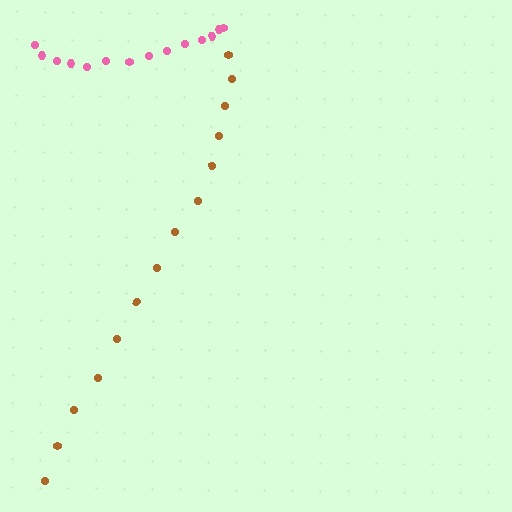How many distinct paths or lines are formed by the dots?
There are 2 distinct paths.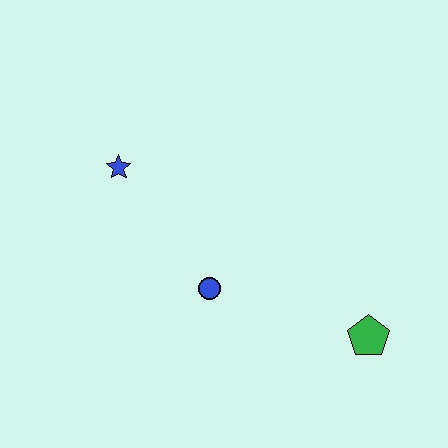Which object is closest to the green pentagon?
The blue circle is closest to the green pentagon.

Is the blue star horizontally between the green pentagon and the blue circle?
No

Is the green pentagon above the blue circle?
No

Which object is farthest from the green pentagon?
The blue star is farthest from the green pentagon.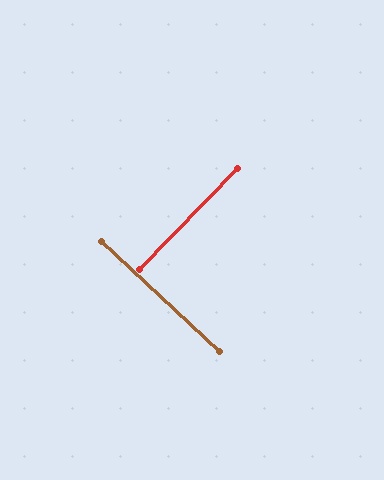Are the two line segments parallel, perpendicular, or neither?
Perpendicular — they meet at approximately 89°.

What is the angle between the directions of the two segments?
Approximately 89 degrees.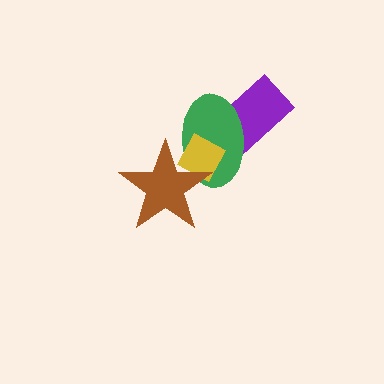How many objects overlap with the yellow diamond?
2 objects overlap with the yellow diamond.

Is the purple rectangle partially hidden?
Yes, it is partially covered by another shape.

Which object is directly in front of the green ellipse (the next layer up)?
The yellow diamond is directly in front of the green ellipse.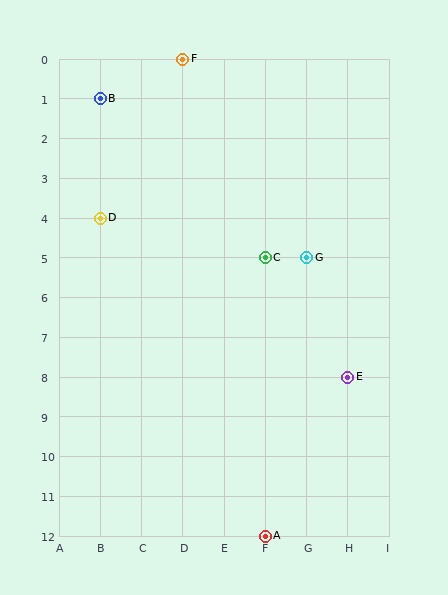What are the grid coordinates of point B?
Point B is at grid coordinates (B, 1).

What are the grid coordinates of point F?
Point F is at grid coordinates (D, 0).